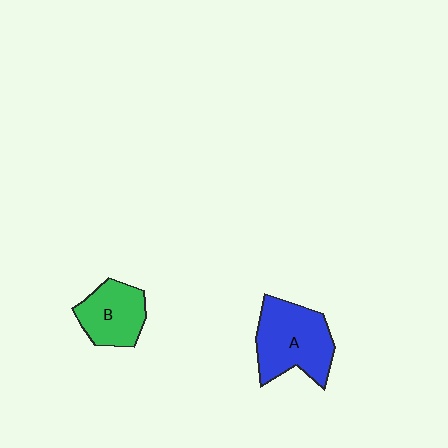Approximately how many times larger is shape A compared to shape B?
Approximately 1.4 times.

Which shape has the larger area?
Shape A (blue).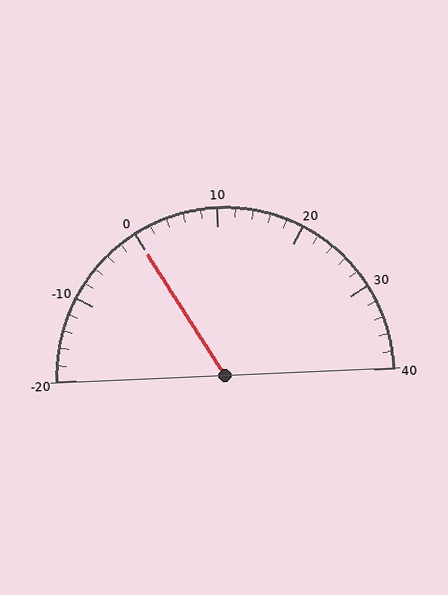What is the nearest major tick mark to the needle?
The nearest major tick mark is 0.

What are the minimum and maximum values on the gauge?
The gauge ranges from -20 to 40.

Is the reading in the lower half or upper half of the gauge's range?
The reading is in the lower half of the range (-20 to 40).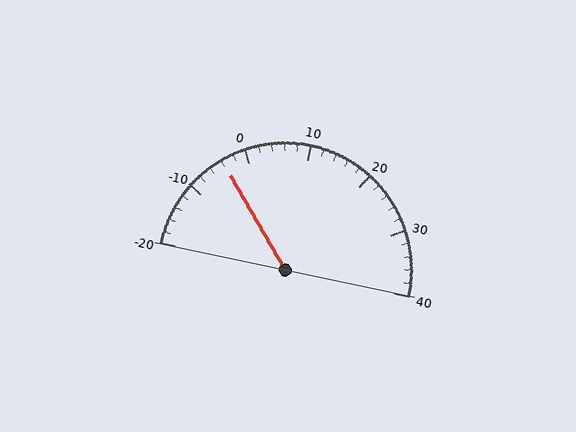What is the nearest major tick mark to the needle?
The nearest major tick mark is 0.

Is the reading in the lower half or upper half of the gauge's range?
The reading is in the lower half of the range (-20 to 40).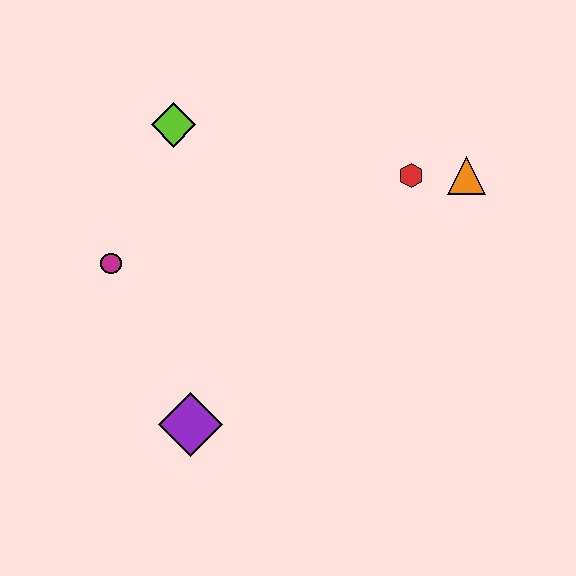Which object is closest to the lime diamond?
The magenta circle is closest to the lime diamond.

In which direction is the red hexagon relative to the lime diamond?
The red hexagon is to the right of the lime diamond.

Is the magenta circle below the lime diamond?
Yes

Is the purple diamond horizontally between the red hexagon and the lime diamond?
Yes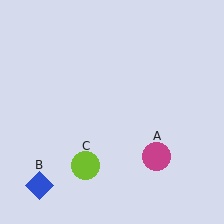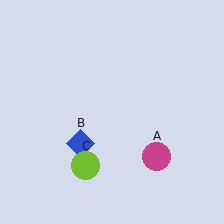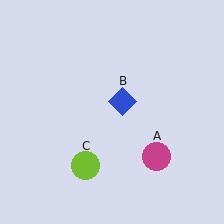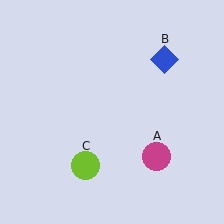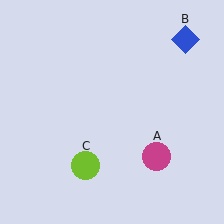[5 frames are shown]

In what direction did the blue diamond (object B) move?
The blue diamond (object B) moved up and to the right.